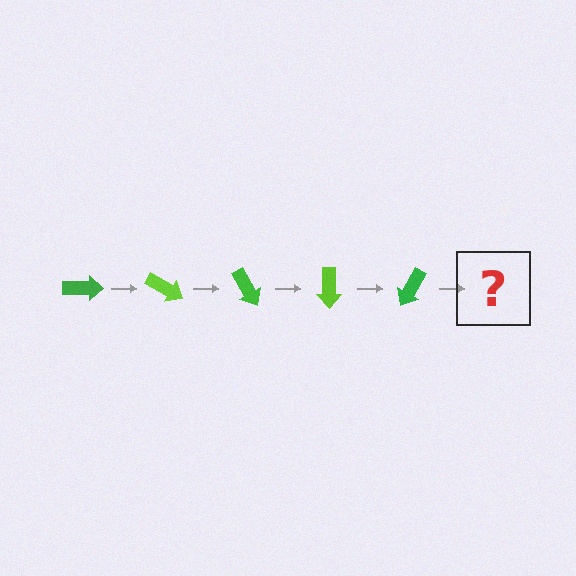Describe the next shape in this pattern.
It should be a lime arrow, rotated 150 degrees from the start.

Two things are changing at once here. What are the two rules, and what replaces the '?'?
The two rules are that it rotates 30 degrees each step and the color cycles through green and lime. The '?' should be a lime arrow, rotated 150 degrees from the start.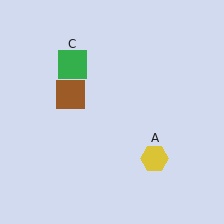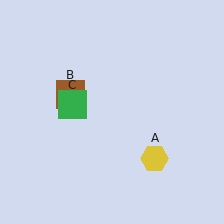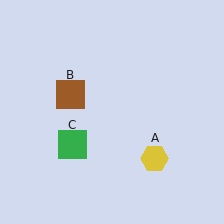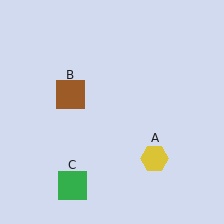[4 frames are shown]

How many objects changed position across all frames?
1 object changed position: green square (object C).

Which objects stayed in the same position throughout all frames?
Yellow hexagon (object A) and brown square (object B) remained stationary.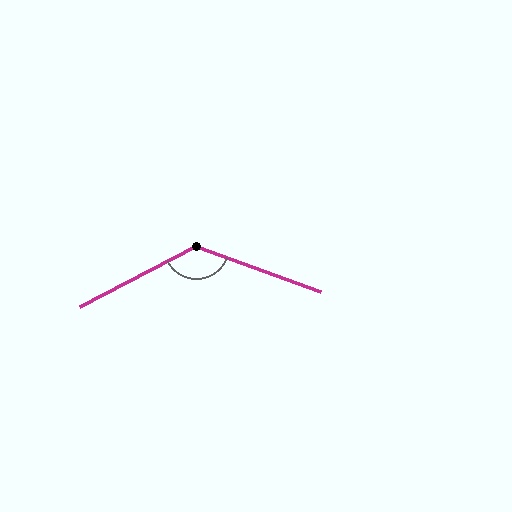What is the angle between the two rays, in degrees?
Approximately 132 degrees.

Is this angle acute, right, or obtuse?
It is obtuse.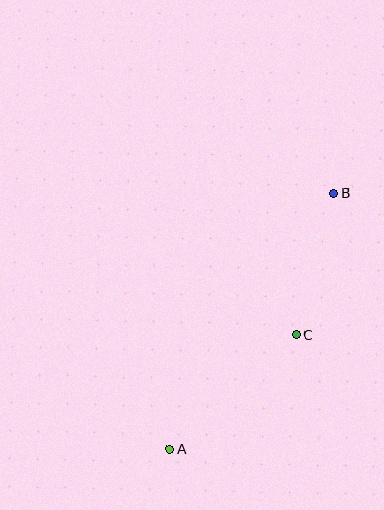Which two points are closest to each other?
Points B and C are closest to each other.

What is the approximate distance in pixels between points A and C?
The distance between A and C is approximately 171 pixels.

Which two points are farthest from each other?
Points A and B are farthest from each other.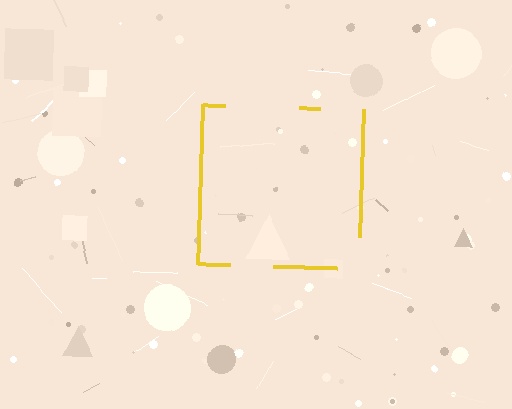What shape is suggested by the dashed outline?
The dashed outline suggests a square.